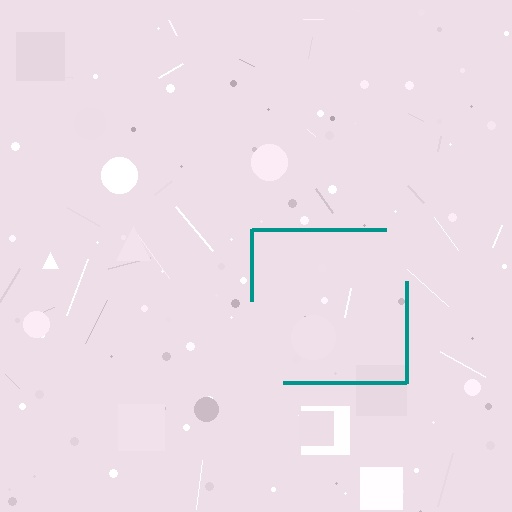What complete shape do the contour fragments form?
The contour fragments form a square.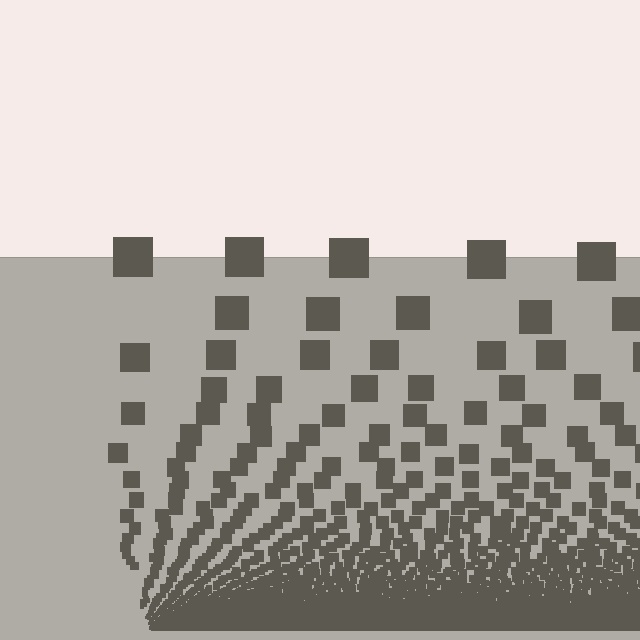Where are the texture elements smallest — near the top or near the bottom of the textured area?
Near the bottom.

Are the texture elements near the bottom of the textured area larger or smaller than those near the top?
Smaller. The gradient is inverted — elements near the bottom are smaller and denser.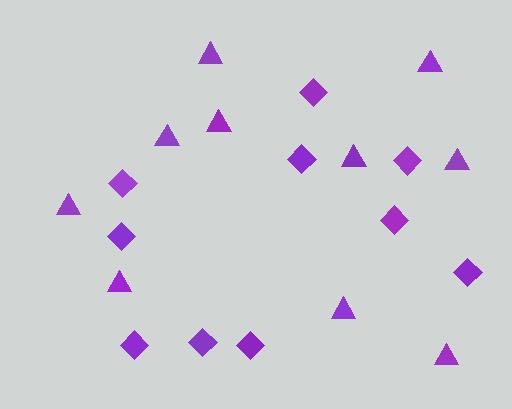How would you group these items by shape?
There are 2 groups: one group of diamonds (10) and one group of triangles (10).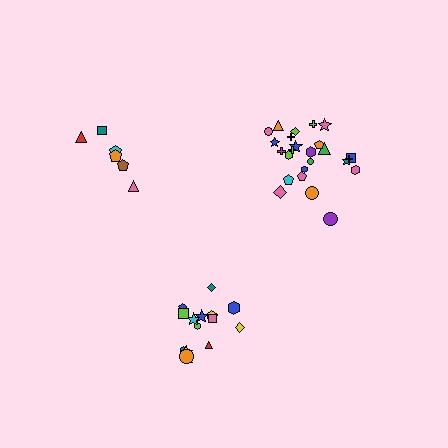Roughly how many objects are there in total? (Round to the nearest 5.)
Roughly 45 objects in total.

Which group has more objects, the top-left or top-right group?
The top-right group.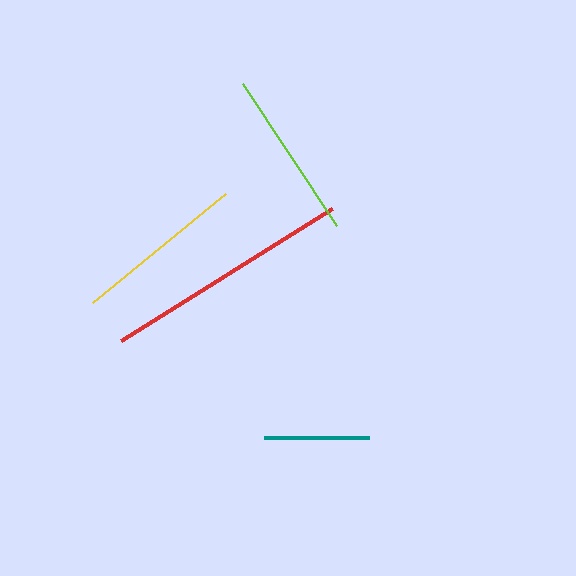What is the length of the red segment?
The red segment is approximately 249 pixels long.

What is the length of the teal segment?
The teal segment is approximately 105 pixels long.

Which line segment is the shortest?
The teal line is the shortest at approximately 105 pixels.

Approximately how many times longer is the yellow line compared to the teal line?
The yellow line is approximately 1.6 times the length of the teal line.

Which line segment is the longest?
The red line is the longest at approximately 249 pixels.